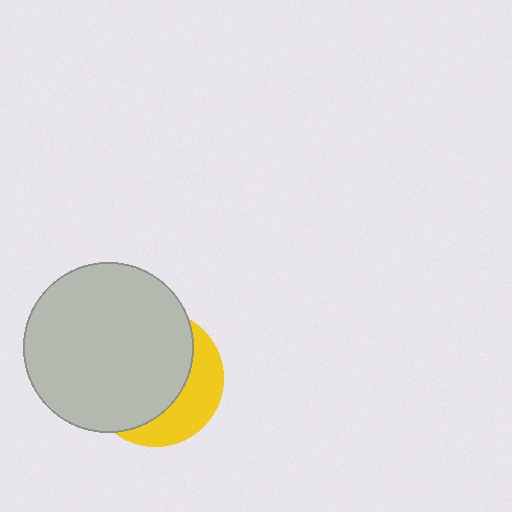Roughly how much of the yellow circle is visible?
A small part of it is visible (roughly 33%).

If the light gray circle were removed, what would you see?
You would see the complete yellow circle.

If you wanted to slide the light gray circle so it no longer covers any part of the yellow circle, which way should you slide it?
Slide it left — that is the most direct way to separate the two shapes.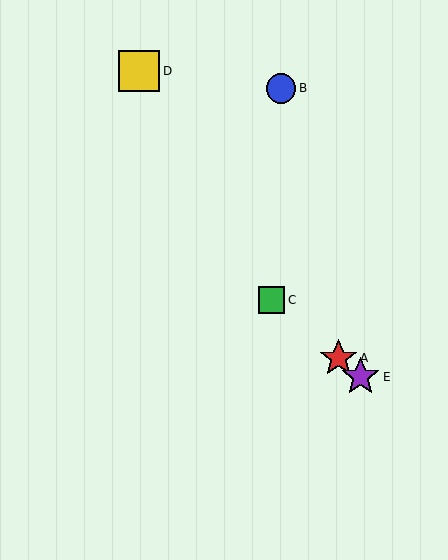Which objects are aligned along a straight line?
Objects A, C, E are aligned along a straight line.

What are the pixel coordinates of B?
Object B is at (281, 88).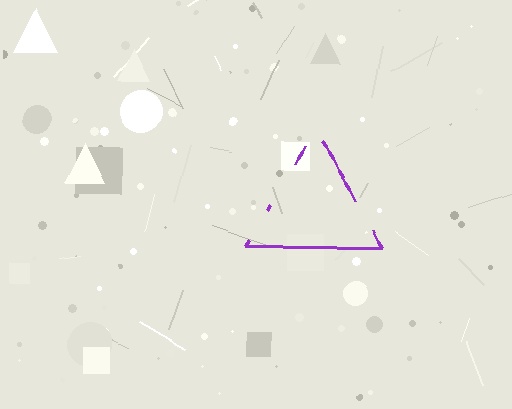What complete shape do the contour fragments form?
The contour fragments form a triangle.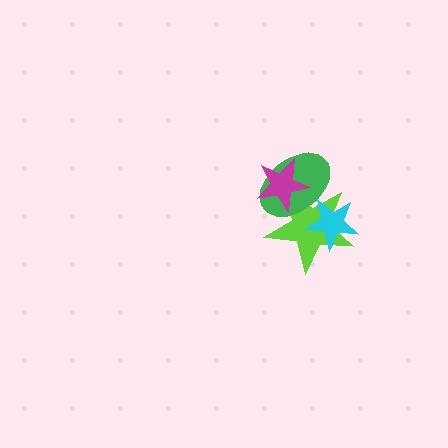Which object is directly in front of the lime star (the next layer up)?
The green ellipse is directly in front of the lime star.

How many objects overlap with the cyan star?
2 objects overlap with the cyan star.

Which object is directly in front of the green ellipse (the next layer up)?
The cyan star is directly in front of the green ellipse.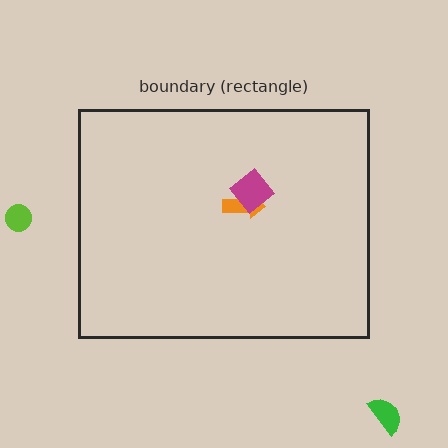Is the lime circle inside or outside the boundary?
Outside.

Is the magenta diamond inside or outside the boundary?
Inside.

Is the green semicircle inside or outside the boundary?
Outside.